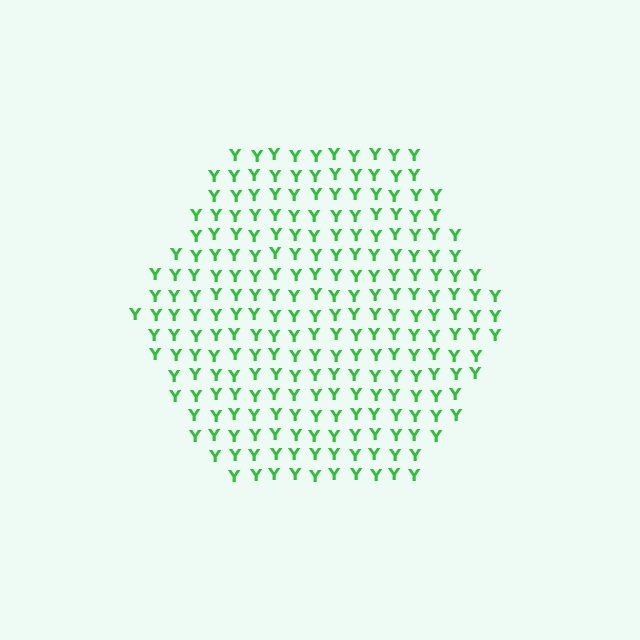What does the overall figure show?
The overall figure shows a hexagon.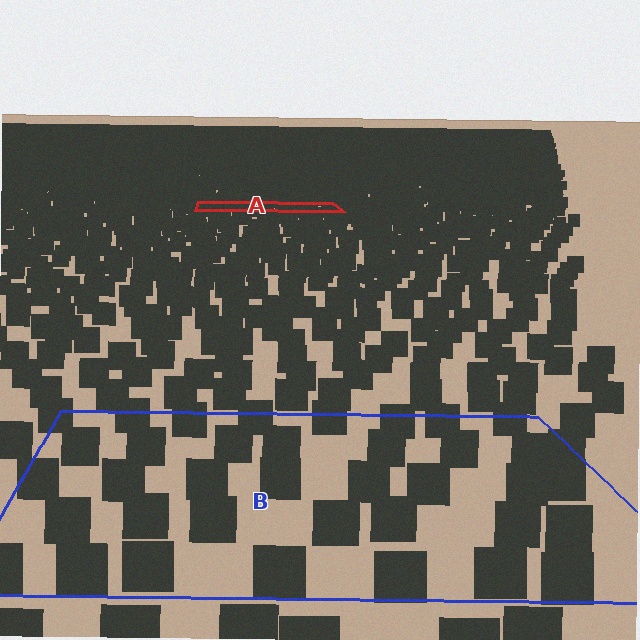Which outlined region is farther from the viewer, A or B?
Region A is farther from the viewer — the texture elements inside it appear smaller and more densely packed.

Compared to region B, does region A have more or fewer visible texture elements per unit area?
Region A has more texture elements per unit area — they are packed more densely because it is farther away.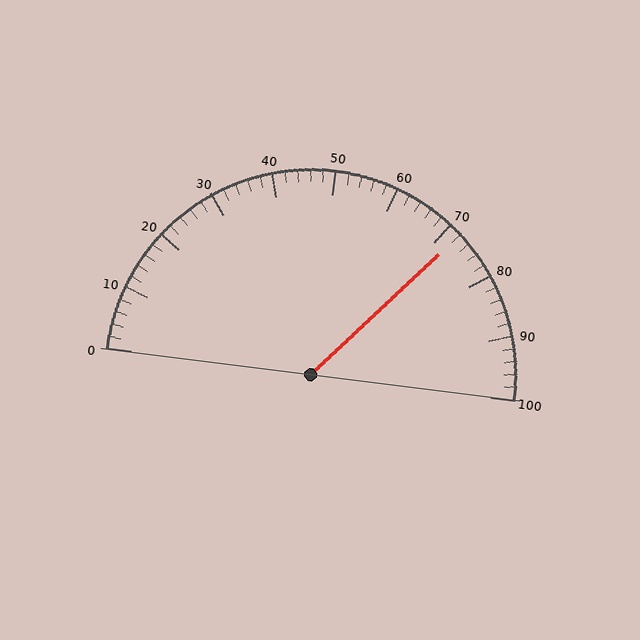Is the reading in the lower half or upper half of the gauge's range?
The reading is in the upper half of the range (0 to 100).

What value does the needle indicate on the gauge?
The needle indicates approximately 72.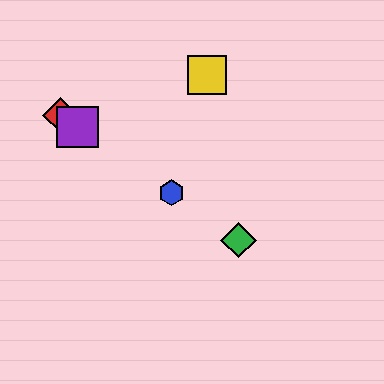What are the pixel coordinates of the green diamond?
The green diamond is at (238, 240).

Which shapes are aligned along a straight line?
The red diamond, the blue hexagon, the green diamond, the purple square are aligned along a straight line.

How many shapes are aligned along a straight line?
4 shapes (the red diamond, the blue hexagon, the green diamond, the purple square) are aligned along a straight line.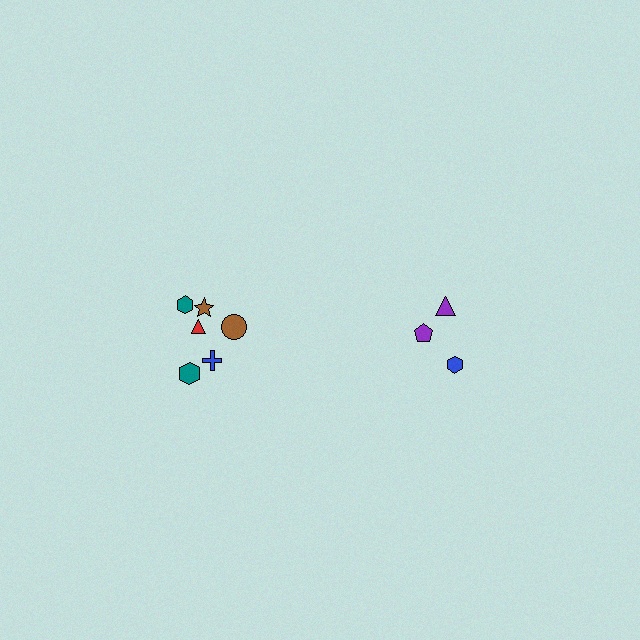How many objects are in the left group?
There are 6 objects.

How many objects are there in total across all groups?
There are 9 objects.